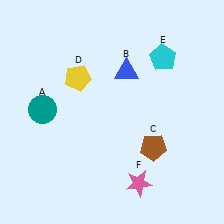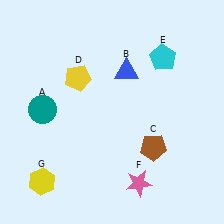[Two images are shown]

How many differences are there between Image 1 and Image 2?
There is 1 difference between the two images.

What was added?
A yellow hexagon (G) was added in Image 2.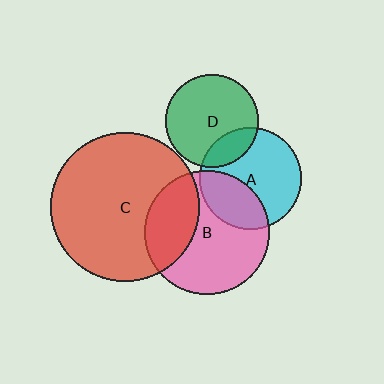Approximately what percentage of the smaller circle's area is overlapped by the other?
Approximately 35%.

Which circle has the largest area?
Circle C (red).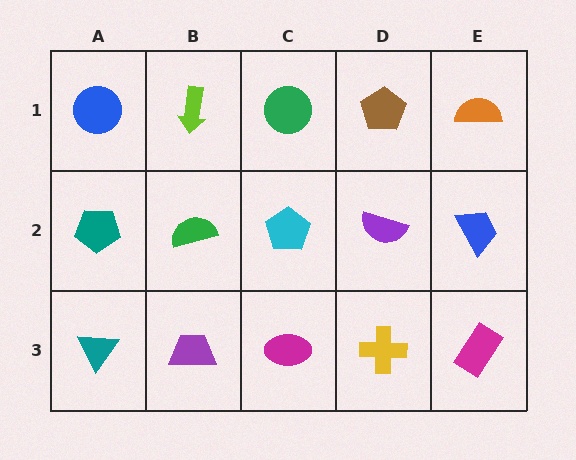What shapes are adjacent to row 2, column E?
An orange semicircle (row 1, column E), a magenta rectangle (row 3, column E), a purple semicircle (row 2, column D).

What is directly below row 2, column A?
A teal triangle.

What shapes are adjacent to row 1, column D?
A purple semicircle (row 2, column D), a green circle (row 1, column C), an orange semicircle (row 1, column E).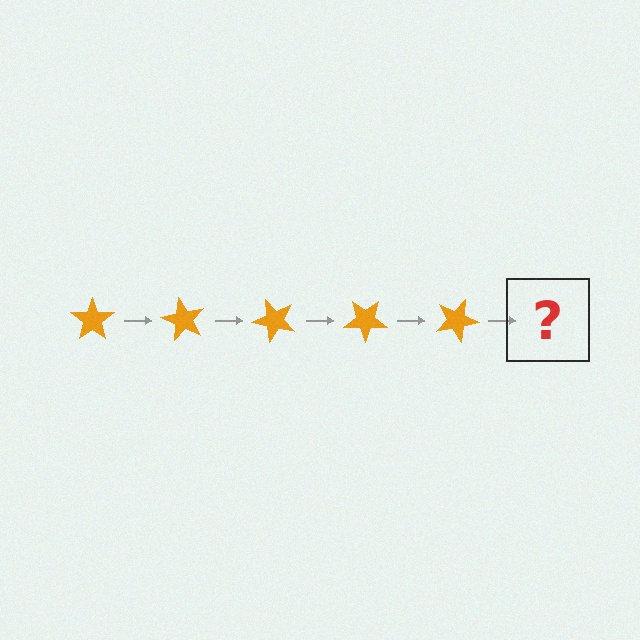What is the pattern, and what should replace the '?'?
The pattern is that the star rotates 60 degrees each step. The '?' should be an orange star rotated 300 degrees.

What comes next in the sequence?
The next element should be an orange star rotated 300 degrees.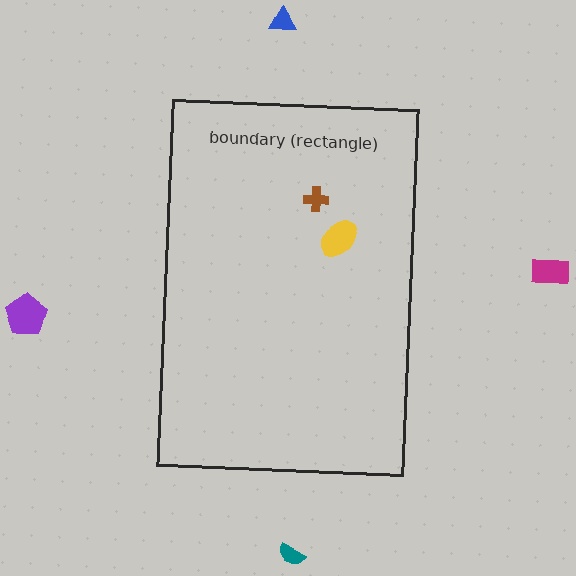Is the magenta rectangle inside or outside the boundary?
Outside.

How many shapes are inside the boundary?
2 inside, 4 outside.